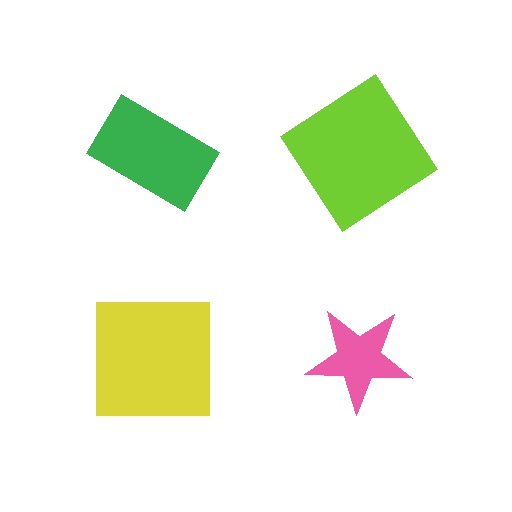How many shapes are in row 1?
2 shapes.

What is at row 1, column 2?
A lime diamond.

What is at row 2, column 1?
A yellow square.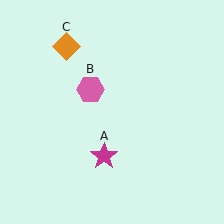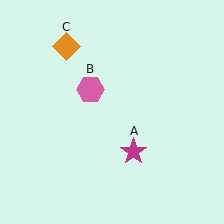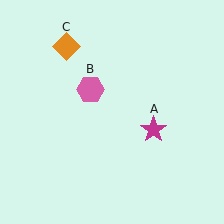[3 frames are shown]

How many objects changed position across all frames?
1 object changed position: magenta star (object A).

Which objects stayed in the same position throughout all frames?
Pink hexagon (object B) and orange diamond (object C) remained stationary.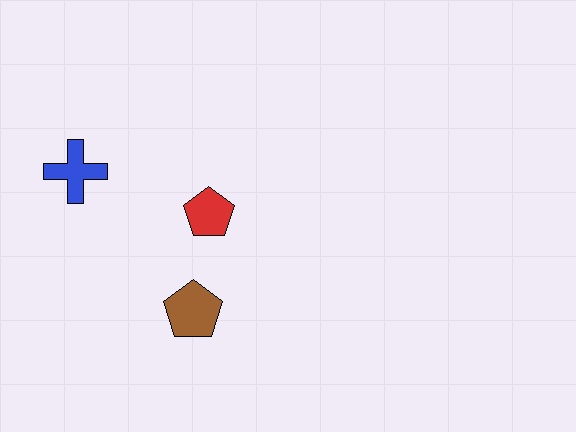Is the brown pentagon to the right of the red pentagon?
No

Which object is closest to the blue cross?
The red pentagon is closest to the blue cross.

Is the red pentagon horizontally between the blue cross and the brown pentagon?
No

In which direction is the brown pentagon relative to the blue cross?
The brown pentagon is below the blue cross.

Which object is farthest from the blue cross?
The brown pentagon is farthest from the blue cross.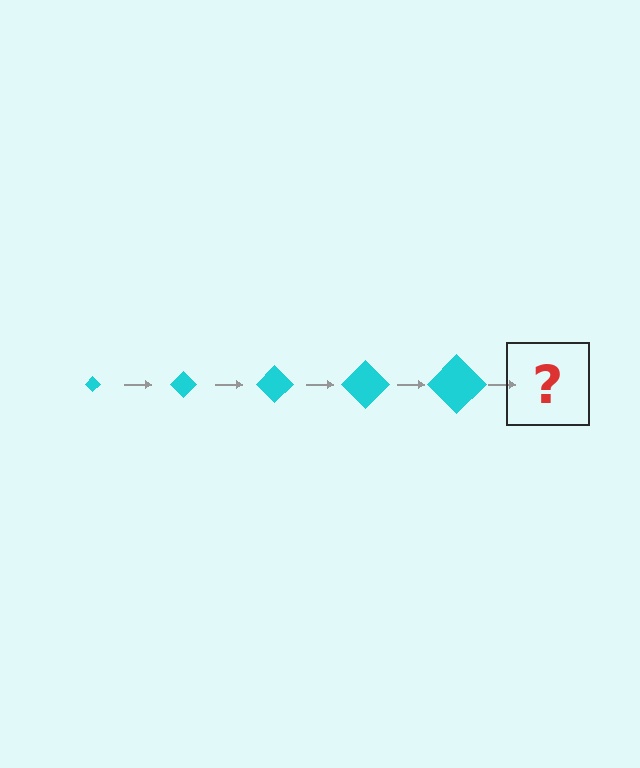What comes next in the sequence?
The next element should be a cyan diamond, larger than the previous one.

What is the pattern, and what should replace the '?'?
The pattern is that the diamond gets progressively larger each step. The '?' should be a cyan diamond, larger than the previous one.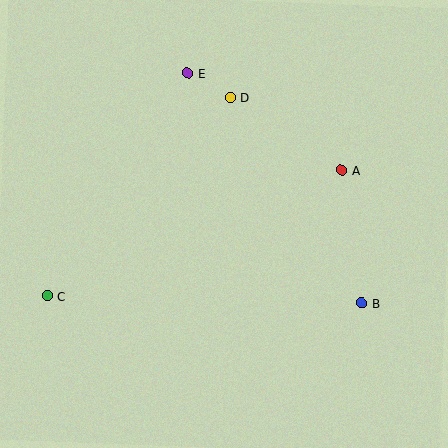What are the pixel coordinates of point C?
Point C is at (47, 296).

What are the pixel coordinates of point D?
Point D is at (230, 97).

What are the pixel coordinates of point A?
Point A is at (342, 170).